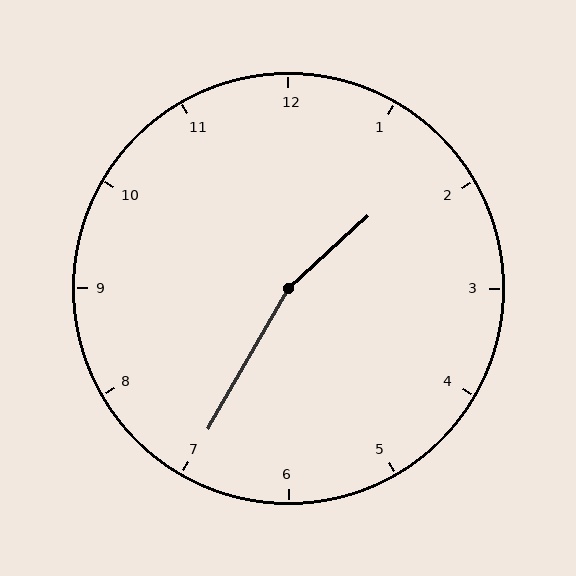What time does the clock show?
1:35.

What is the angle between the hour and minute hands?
Approximately 162 degrees.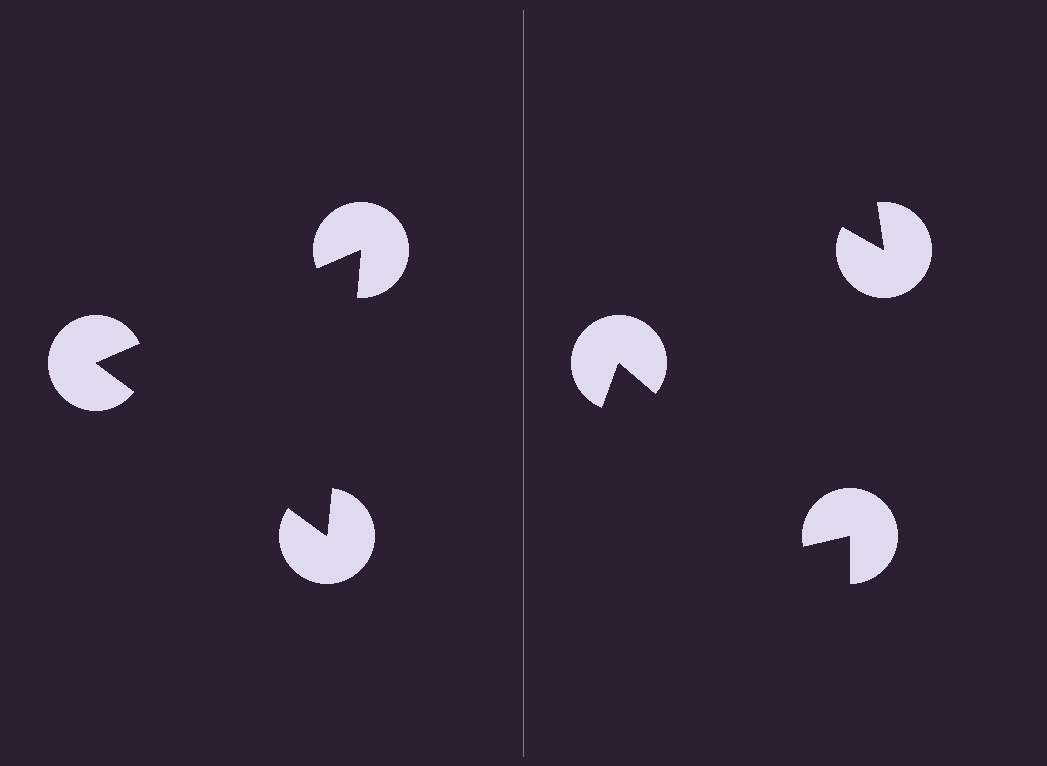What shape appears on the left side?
An illusory triangle.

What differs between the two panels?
The pac-man discs are positioned identically on both sides; only the wedge orientations differ. On the left they align to a triangle; on the right they are misaligned.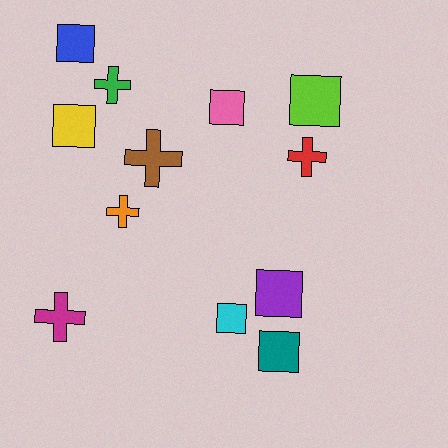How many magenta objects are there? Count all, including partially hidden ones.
There is 1 magenta object.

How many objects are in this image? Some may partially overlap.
There are 12 objects.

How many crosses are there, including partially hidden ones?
There are 5 crosses.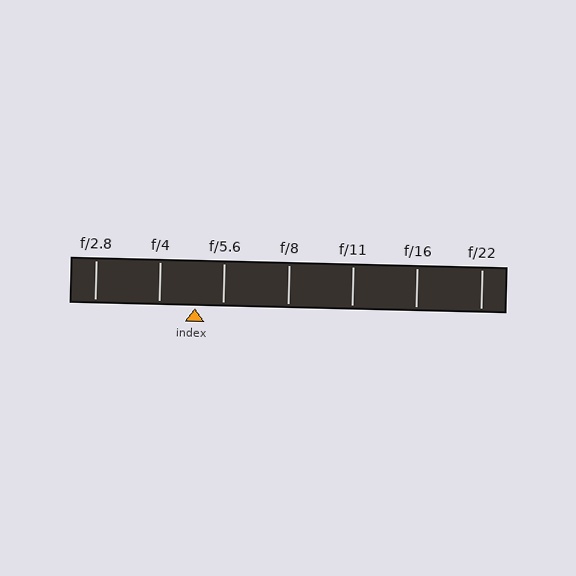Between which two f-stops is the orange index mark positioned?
The index mark is between f/4 and f/5.6.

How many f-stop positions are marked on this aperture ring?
There are 7 f-stop positions marked.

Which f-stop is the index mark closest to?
The index mark is closest to f/5.6.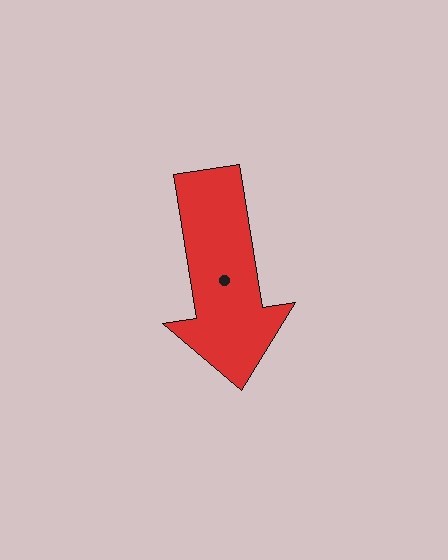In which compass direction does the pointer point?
South.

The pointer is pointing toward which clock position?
Roughly 6 o'clock.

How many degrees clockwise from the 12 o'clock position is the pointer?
Approximately 171 degrees.